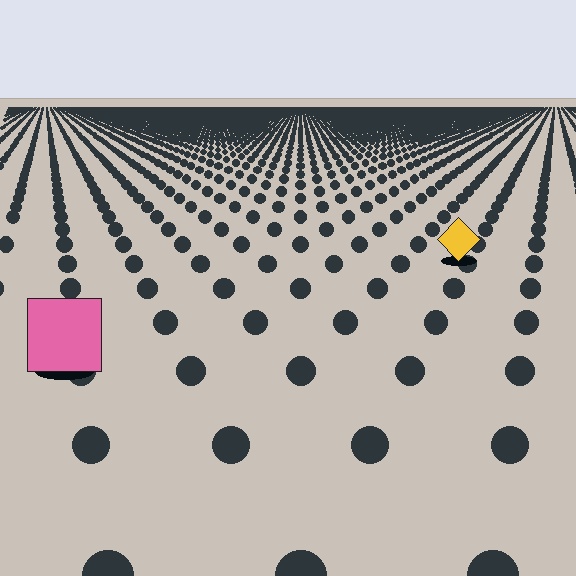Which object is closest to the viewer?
The pink square is closest. The texture marks near it are larger and more spread out.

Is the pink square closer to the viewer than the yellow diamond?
Yes. The pink square is closer — you can tell from the texture gradient: the ground texture is coarser near it.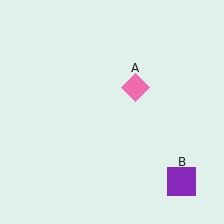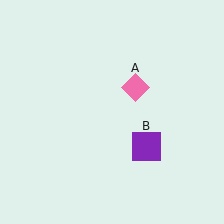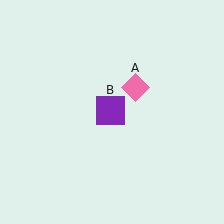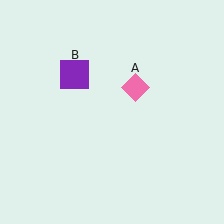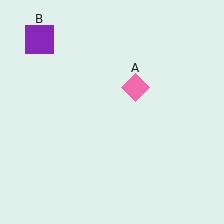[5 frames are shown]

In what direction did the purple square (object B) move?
The purple square (object B) moved up and to the left.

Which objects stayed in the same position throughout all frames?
Pink diamond (object A) remained stationary.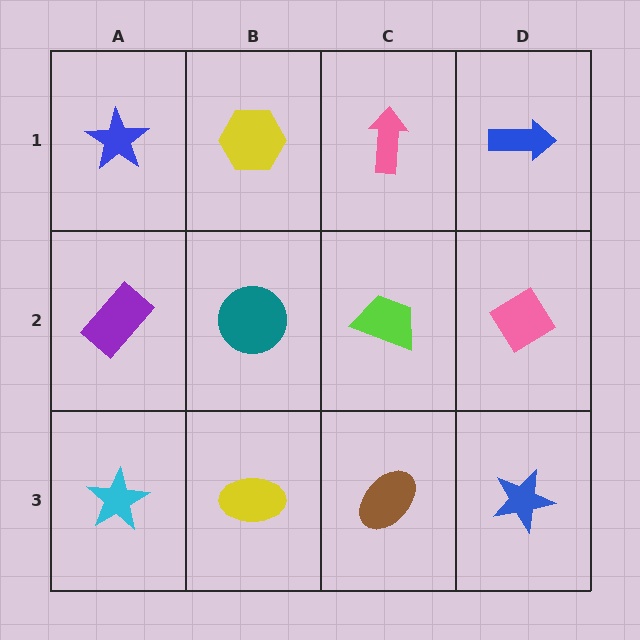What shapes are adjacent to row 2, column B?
A yellow hexagon (row 1, column B), a yellow ellipse (row 3, column B), a purple rectangle (row 2, column A), a lime trapezoid (row 2, column C).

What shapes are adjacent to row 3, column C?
A lime trapezoid (row 2, column C), a yellow ellipse (row 3, column B), a blue star (row 3, column D).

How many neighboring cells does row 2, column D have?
3.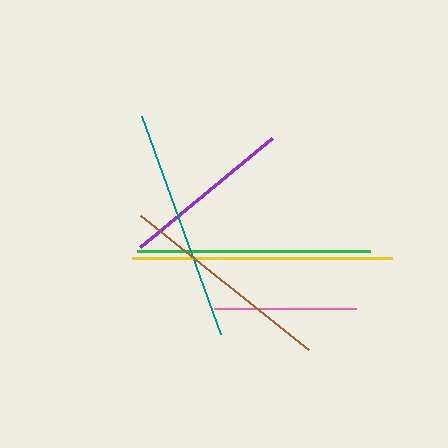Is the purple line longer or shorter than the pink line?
The purple line is longer than the pink line.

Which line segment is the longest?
The yellow line is the longest at approximately 260 pixels.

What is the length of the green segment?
The green segment is approximately 233 pixels long.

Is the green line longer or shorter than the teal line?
The green line is longer than the teal line.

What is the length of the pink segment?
The pink segment is approximately 142 pixels long.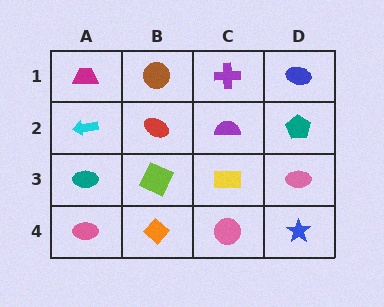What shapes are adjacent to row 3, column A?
A cyan arrow (row 2, column A), a pink ellipse (row 4, column A), a lime square (row 3, column B).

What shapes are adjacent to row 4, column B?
A lime square (row 3, column B), a pink ellipse (row 4, column A), a pink circle (row 4, column C).